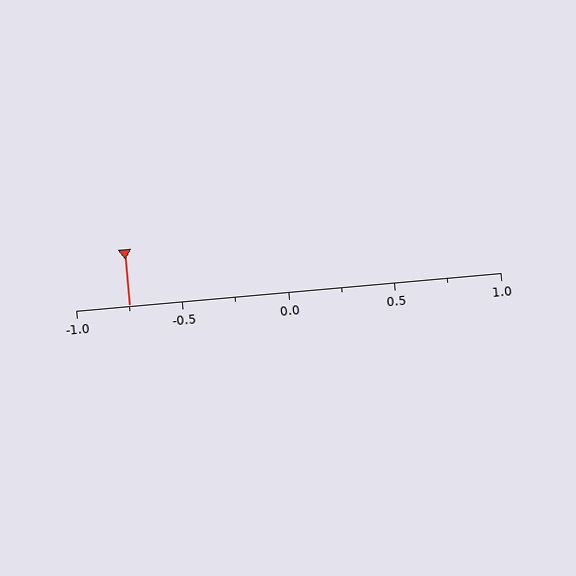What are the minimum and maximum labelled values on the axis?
The axis runs from -1.0 to 1.0.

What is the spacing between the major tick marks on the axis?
The major ticks are spaced 0.5 apart.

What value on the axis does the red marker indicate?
The marker indicates approximately -0.75.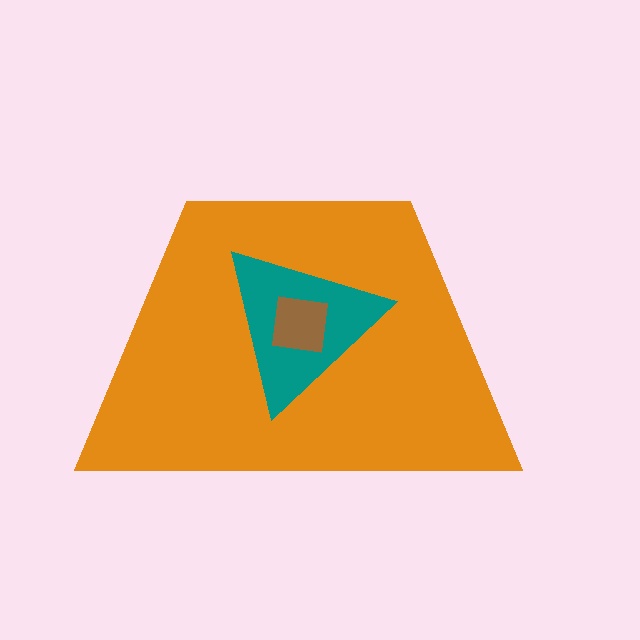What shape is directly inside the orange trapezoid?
The teal triangle.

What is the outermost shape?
The orange trapezoid.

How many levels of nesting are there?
3.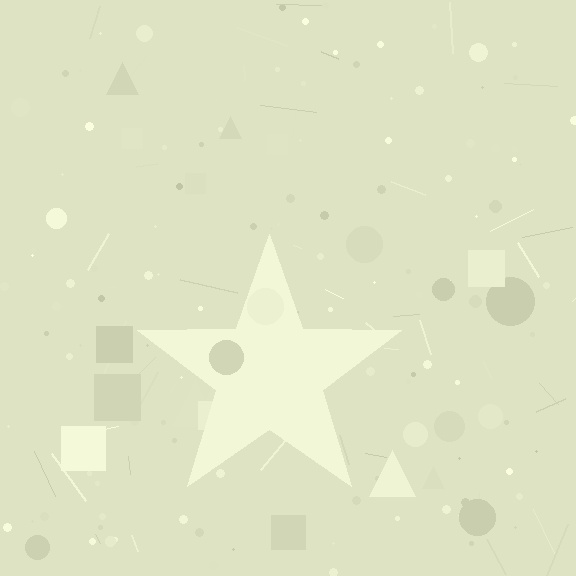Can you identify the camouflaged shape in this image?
The camouflaged shape is a star.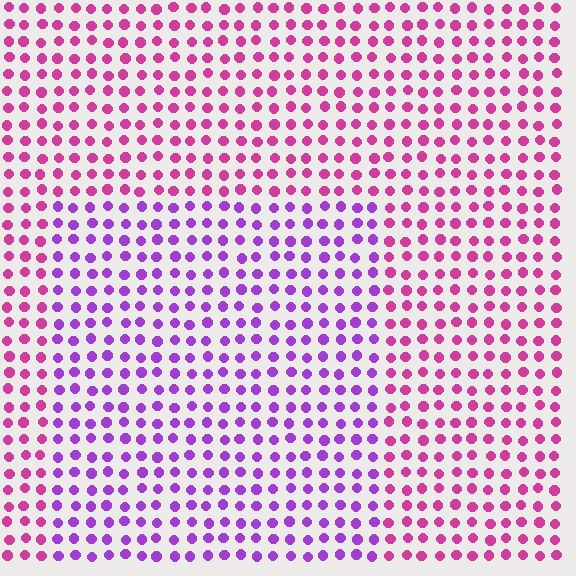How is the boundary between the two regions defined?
The boundary is defined purely by a slight shift in hue (about 40 degrees). Spacing, size, and orientation are identical on both sides.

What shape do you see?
I see a rectangle.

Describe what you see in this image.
The image is filled with small magenta elements in a uniform arrangement. A rectangle-shaped region is visible where the elements are tinted to a slightly different hue, forming a subtle color boundary.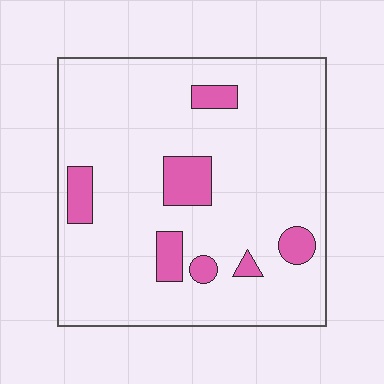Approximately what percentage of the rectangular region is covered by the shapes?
Approximately 10%.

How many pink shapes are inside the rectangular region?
7.